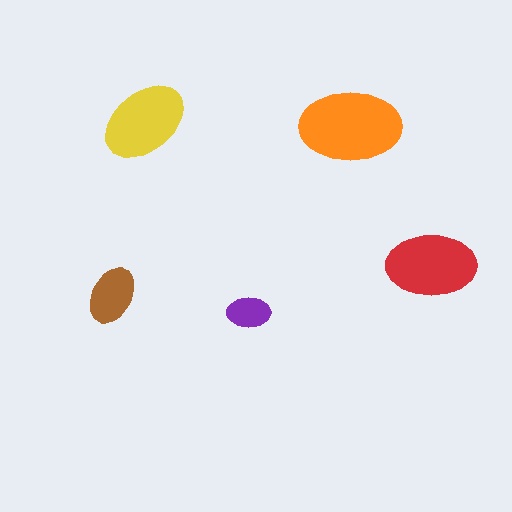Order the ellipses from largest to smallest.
the orange one, the red one, the yellow one, the brown one, the purple one.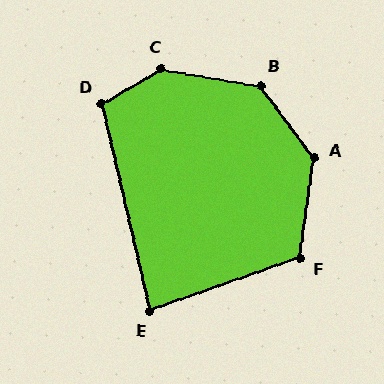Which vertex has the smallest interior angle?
E, at approximately 84 degrees.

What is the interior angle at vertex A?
Approximately 136 degrees (obtuse).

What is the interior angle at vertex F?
Approximately 117 degrees (obtuse).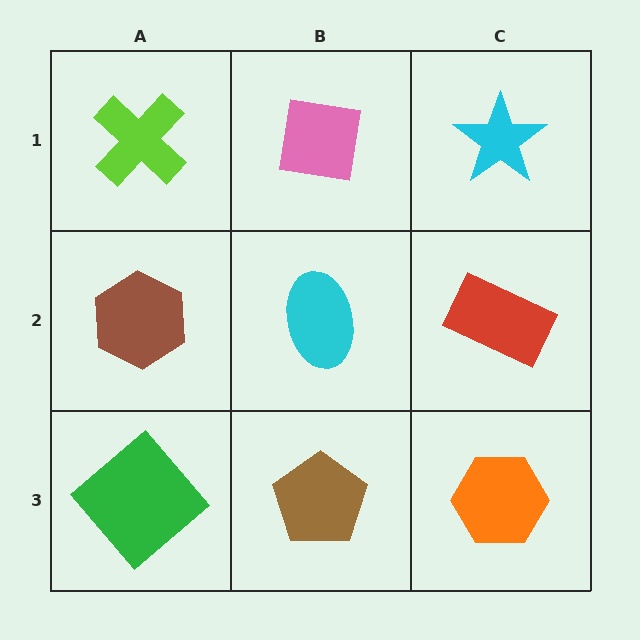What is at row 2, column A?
A brown hexagon.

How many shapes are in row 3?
3 shapes.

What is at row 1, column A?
A lime cross.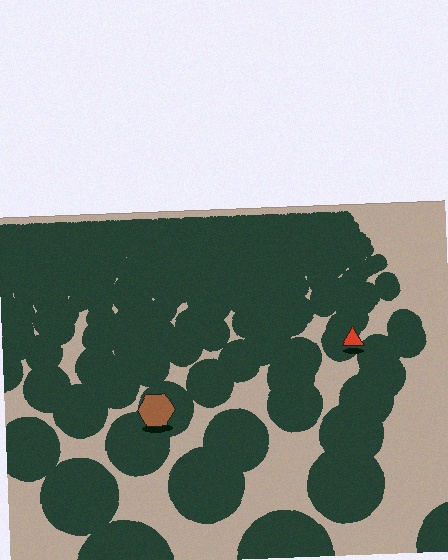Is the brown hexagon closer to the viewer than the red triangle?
Yes. The brown hexagon is closer — you can tell from the texture gradient: the ground texture is coarser near it.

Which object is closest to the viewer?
The brown hexagon is closest. The texture marks near it are larger and more spread out.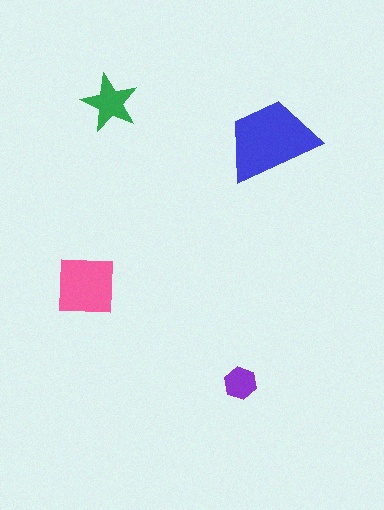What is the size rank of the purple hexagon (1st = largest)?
4th.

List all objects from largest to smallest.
The blue trapezoid, the pink square, the green star, the purple hexagon.